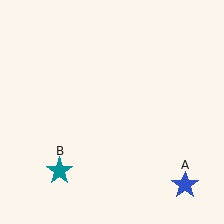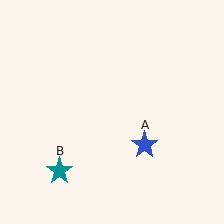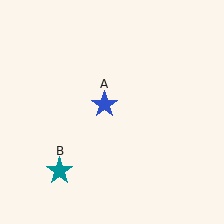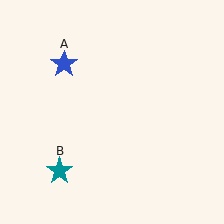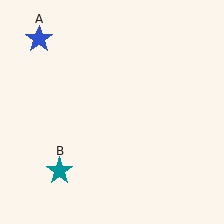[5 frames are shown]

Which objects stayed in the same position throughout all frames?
Teal star (object B) remained stationary.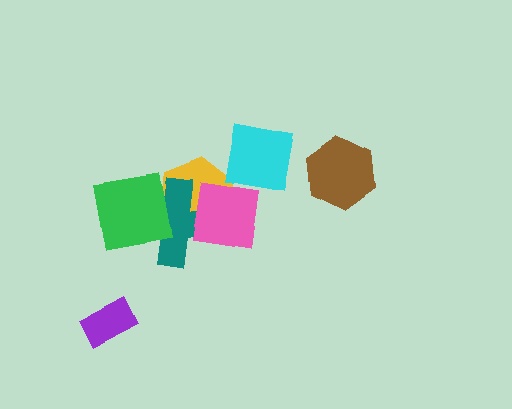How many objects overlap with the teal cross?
3 objects overlap with the teal cross.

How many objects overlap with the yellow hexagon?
3 objects overlap with the yellow hexagon.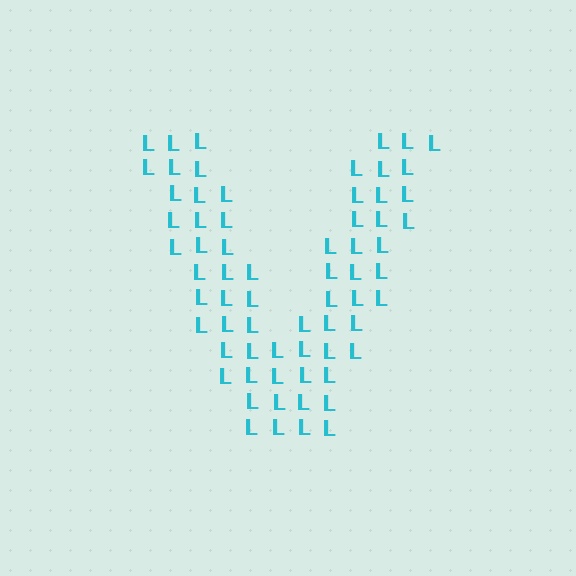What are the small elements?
The small elements are letter L's.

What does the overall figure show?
The overall figure shows the letter V.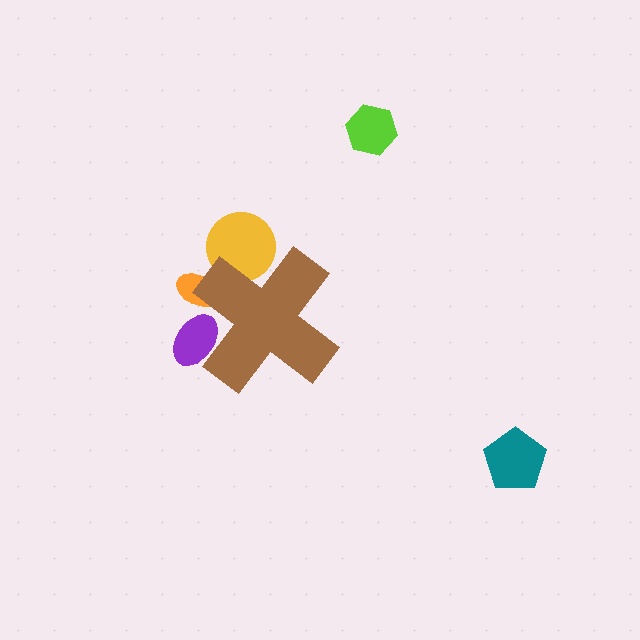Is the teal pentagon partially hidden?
No, the teal pentagon is fully visible.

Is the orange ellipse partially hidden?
Yes, the orange ellipse is partially hidden behind the brown cross.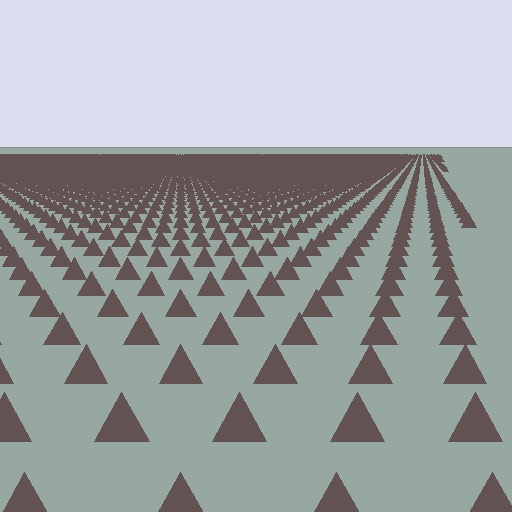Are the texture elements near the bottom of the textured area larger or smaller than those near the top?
Larger. Near the bottom, elements are closer to the viewer and appear at a bigger on-screen size.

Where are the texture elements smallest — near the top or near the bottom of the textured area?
Near the top.